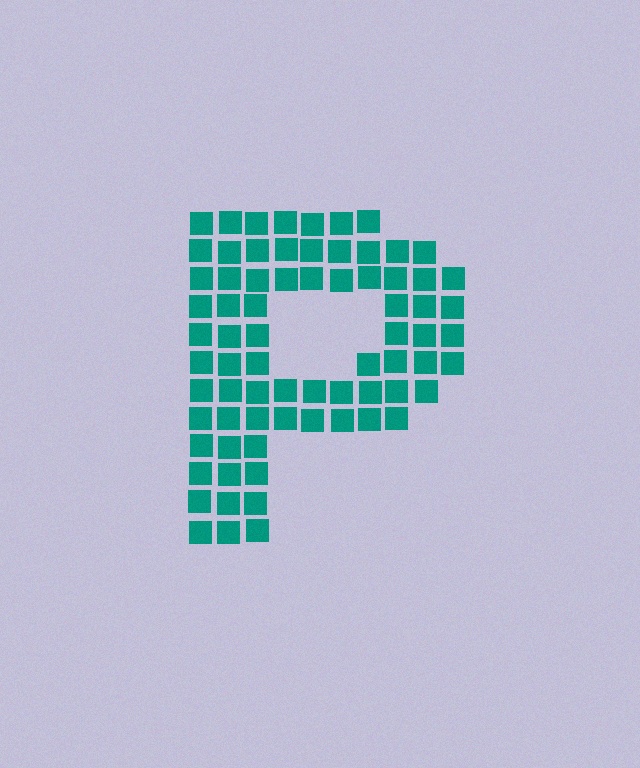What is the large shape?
The large shape is the letter P.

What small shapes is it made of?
It is made of small squares.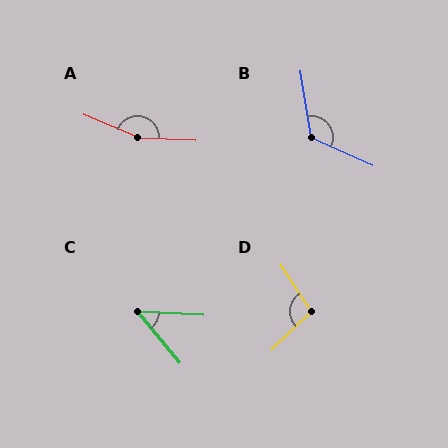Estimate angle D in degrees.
Approximately 101 degrees.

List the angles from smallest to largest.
C (47°), D (101°), B (123°), A (160°).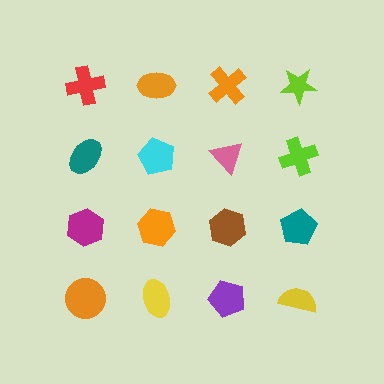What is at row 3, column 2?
An orange hexagon.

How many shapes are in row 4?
4 shapes.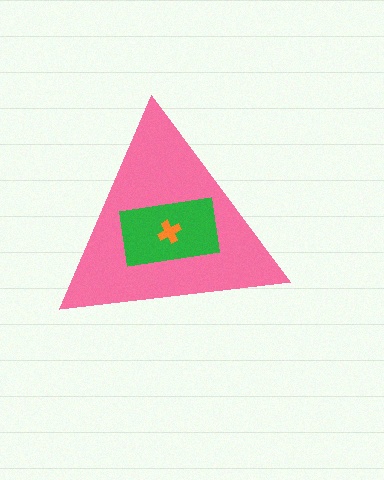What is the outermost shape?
The pink triangle.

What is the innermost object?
The orange cross.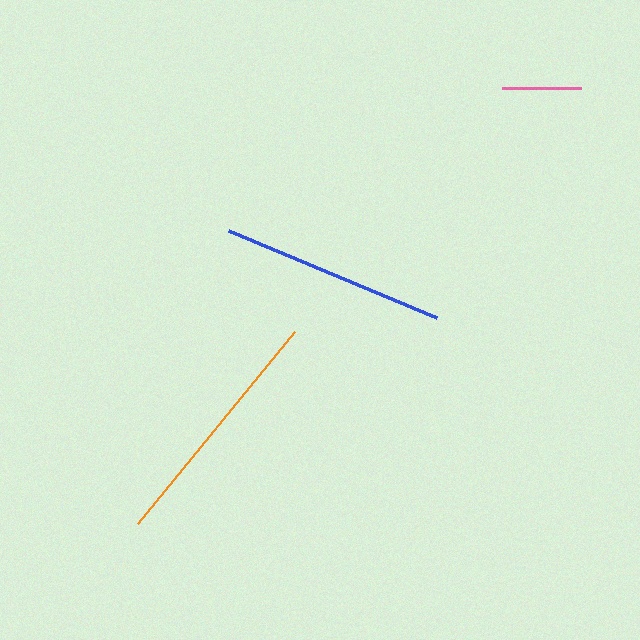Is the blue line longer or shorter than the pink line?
The blue line is longer than the pink line.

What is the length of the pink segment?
The pink segment is approximately 79 pixels long.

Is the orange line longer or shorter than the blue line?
The orange line is longer than the blue line.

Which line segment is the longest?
The orange line is the longest at approximately 248 pixels.